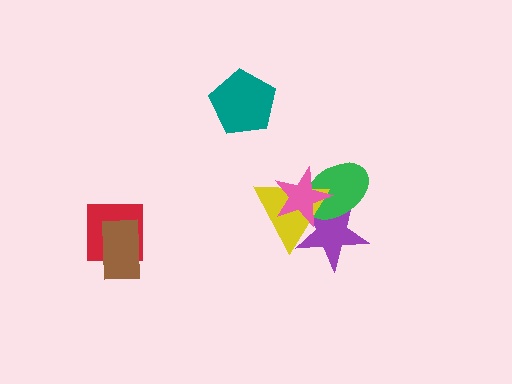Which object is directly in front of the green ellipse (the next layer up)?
The yellow triangle is directly in front of the green ellipse.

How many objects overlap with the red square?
1 object overlaps with the red square.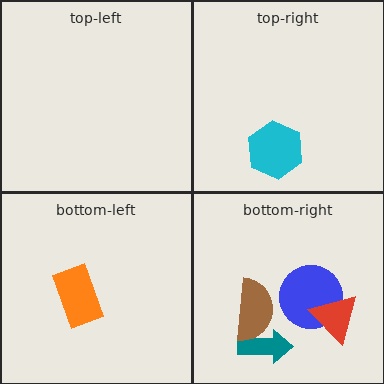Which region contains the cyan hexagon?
The top-right region.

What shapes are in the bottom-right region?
The blue circle, the teal arrow, the red triangle, the brown semicircle.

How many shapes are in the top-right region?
1.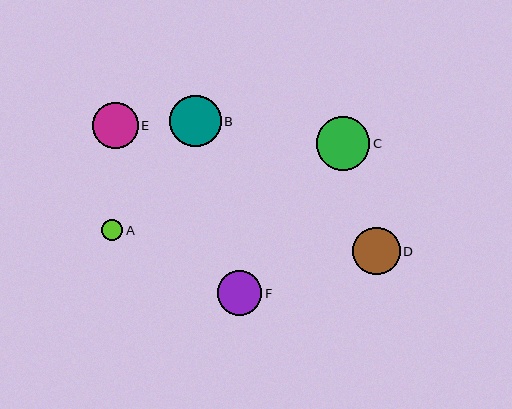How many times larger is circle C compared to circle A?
Circle C is approximately 2.6 times the size of circle A.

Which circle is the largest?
Circle C is the largest with a size of approximately 54 pixels.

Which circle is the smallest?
Circle A is the smallest with a size of approximately 21 pixels.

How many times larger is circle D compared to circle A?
Circle D is approximately 2.3 times the size of circle A.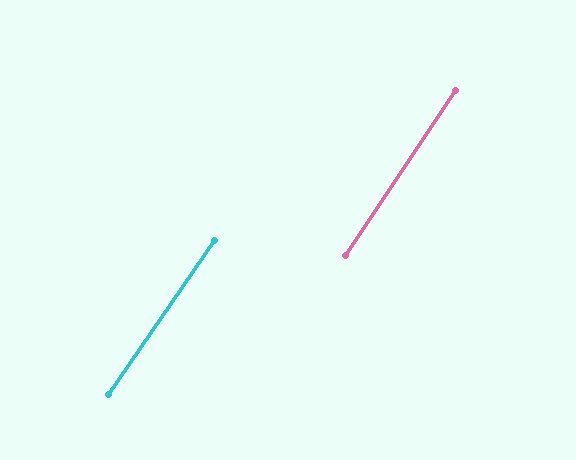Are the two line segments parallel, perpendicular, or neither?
Parallel — their directions differ by only 1.0°.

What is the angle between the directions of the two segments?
Approximately 1 degree.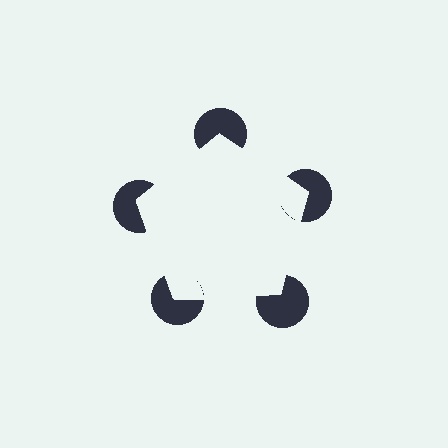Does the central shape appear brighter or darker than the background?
It typically appears slightly brighter than the background, even though no actual brightness change is drawn.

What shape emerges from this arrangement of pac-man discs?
An illusory pentagon — its edges are inferred from the aligned wedge cuts in the pac-man discs, not physically drawn.